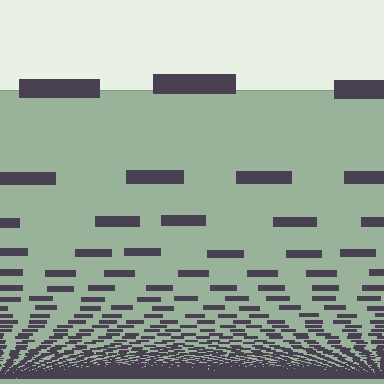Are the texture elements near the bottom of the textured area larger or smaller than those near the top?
Smaller. The gradient is inverted — elements near the bottom are smaller and denser.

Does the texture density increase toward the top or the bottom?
Density increases toward the bottom.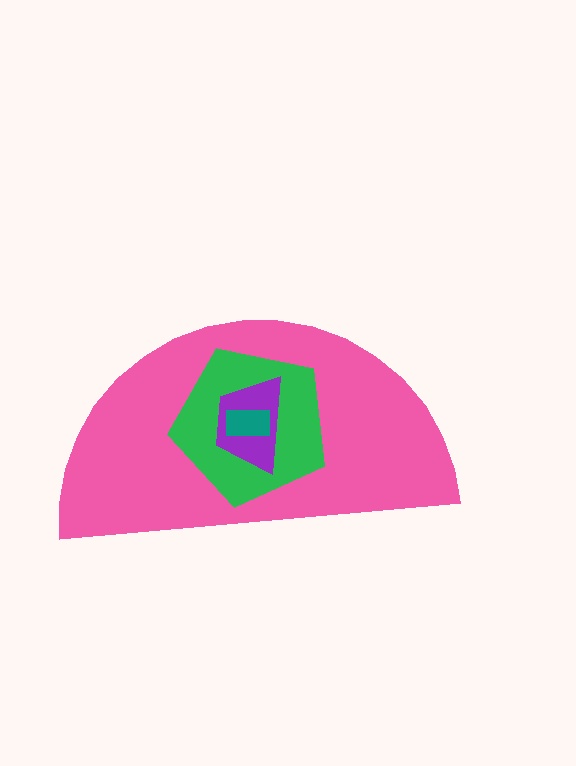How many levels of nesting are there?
4.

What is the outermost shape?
The pink semicircle.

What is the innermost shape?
The teal rectangle.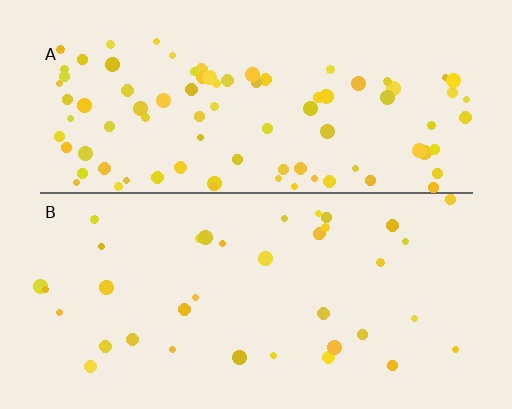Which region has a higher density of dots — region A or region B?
A (the top).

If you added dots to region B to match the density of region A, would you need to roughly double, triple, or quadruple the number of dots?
Approximately double.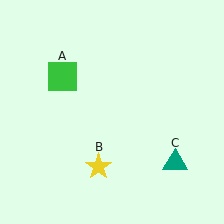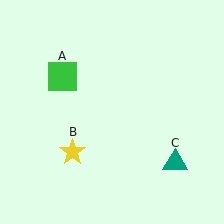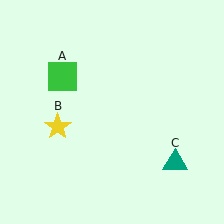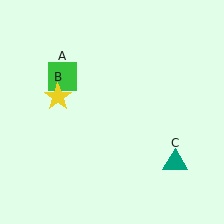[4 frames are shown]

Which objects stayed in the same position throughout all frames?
Green square (object A) and teal triangle (object C) remained stationary.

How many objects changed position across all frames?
1 object changed position: yellow star (object B).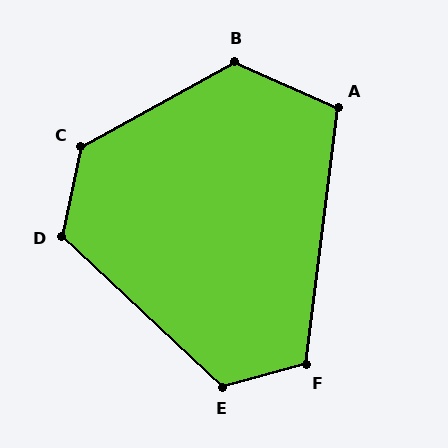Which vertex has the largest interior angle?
C, at approximately 131 degrees.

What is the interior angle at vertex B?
Approximately 127 degrees (obtuse).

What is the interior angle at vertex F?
Approximately 112 degrees (obtuse).